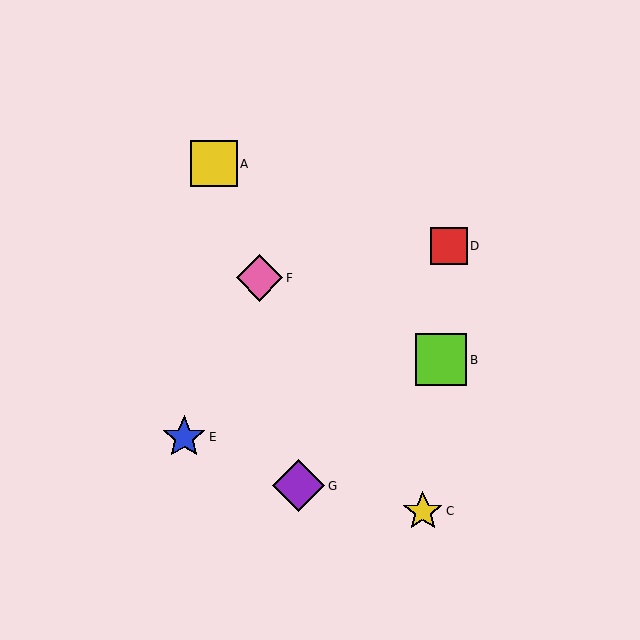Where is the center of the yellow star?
The center of the yellow star is at (423, 511).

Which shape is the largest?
The purple diamond (labeled G) is the largest.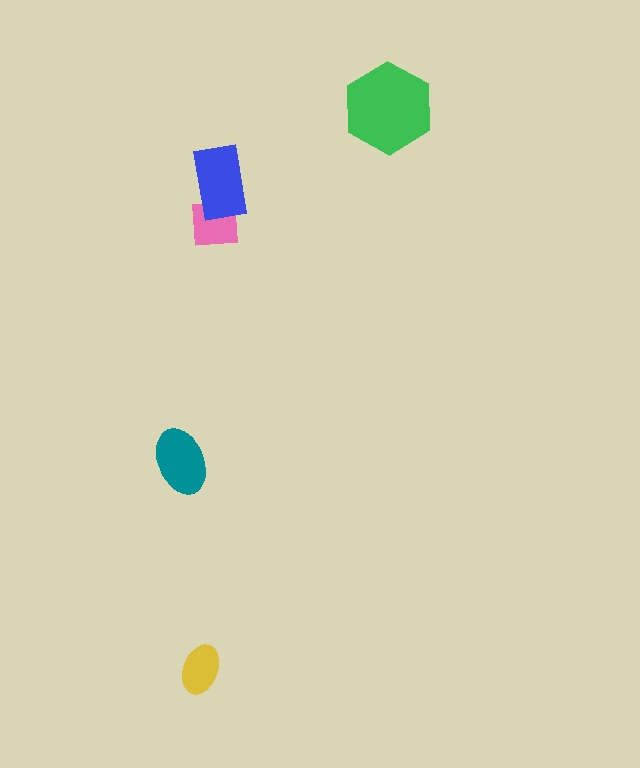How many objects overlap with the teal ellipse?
0 objects overlap with the teal ellipse.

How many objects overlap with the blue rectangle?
1 object overlaps with the blue rectangle.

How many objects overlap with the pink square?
1 object overlaps with the pink square.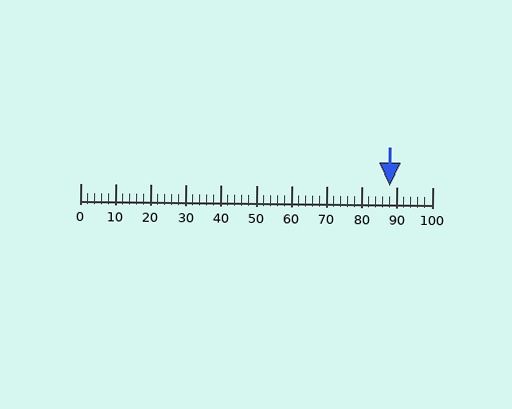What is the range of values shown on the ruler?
The ruler shows values from 0 to 100.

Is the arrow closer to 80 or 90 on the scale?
The arrow is closer to 90.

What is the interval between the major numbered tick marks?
The major tick marks are spaced 10 units apart.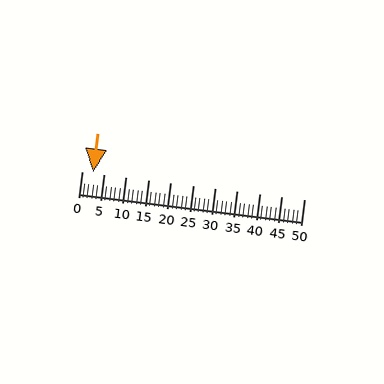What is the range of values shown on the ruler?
The ruler shows values from 0 to 50.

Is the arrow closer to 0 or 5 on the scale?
The arrow is closer to 5.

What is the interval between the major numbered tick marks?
The major tick marks are spaced 5 units apart.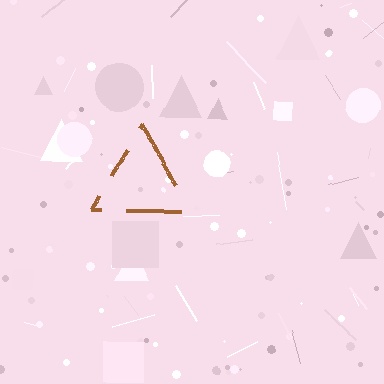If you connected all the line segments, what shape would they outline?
They would outline a triangle.